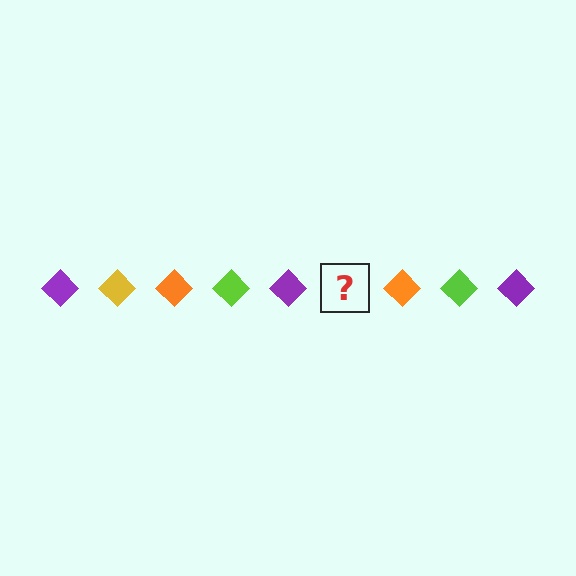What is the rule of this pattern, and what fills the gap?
The rule is that the pattern cycles through purple, yellow, orange, lime diamonds. The gap should be filled with a yellow diamond.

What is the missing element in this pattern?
The missing element is a yellow diamond.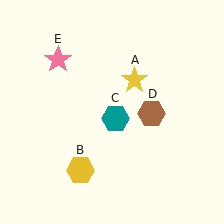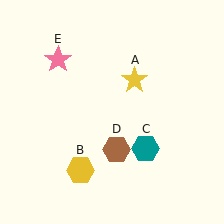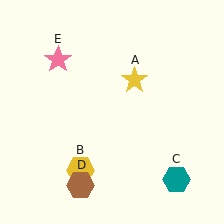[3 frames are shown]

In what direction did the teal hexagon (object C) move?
The teal hexagon (object C) moved down and to the right.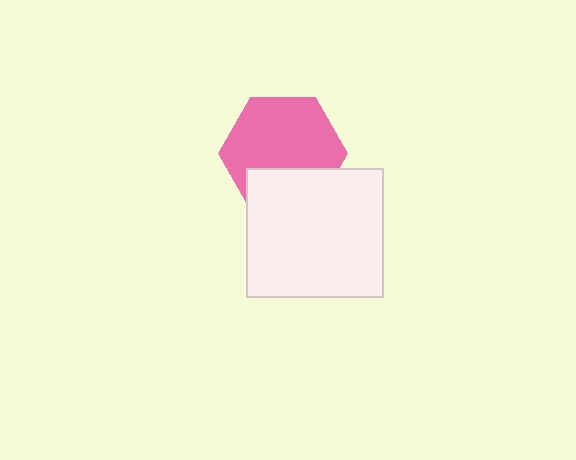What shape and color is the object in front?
The object in front is a white rectangle.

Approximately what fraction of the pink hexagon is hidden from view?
Roughly 31% of the pink hexagon is hidden behind the white rectangle.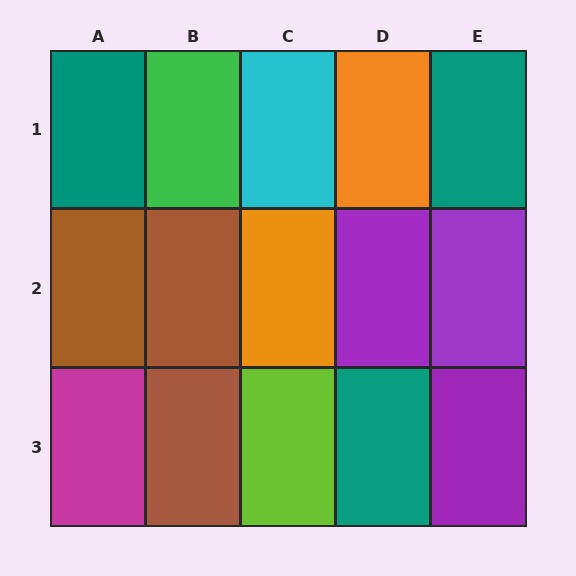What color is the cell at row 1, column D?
Orange.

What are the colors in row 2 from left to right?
Brown, brown, orange, purple, purple.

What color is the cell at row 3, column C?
Lime.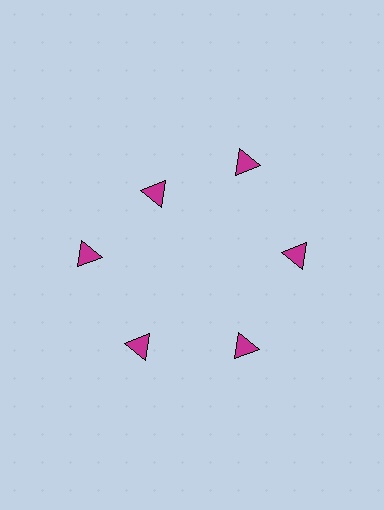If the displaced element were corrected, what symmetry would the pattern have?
It would have 6-fold rotational symmetry — the pattern would map onto itself every 60 degrees.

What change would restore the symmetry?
The symmetry would be restored by moving it outward, back onto the ring so that all 6 triangles sit at equal angles and equal distance from the center.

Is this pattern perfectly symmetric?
No. The 6 magenta triangles are arranged in a ring, but one element near the 11 o'clock position is pulled inward toward the center, breaking the 6-fold rotational symmetry.